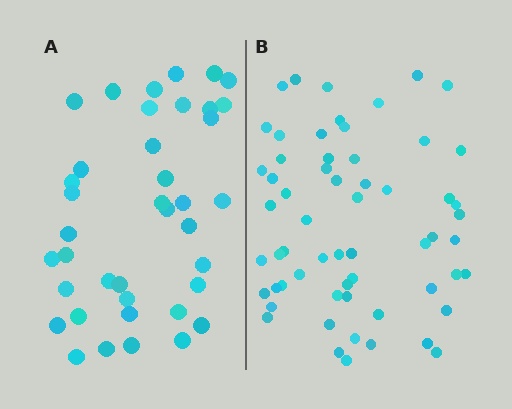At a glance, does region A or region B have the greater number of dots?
Region B (the right region) has more dots.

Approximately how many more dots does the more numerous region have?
Region B has approximately 20 more dots than region A.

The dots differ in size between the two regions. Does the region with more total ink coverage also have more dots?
No. Region A has more total ink coverage because its dots are larger, but region B actually contains more individual dots. Total area can be misleading — the number of items is what matters here.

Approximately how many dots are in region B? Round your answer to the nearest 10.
About 60 dots.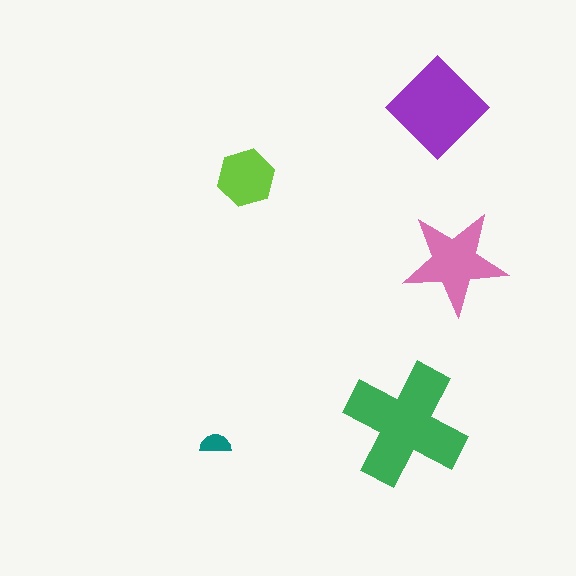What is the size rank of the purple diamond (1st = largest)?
2nd.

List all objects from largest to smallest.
The green cross, the purple diamond, the pink star, the lime hexagon, the teal semicircle.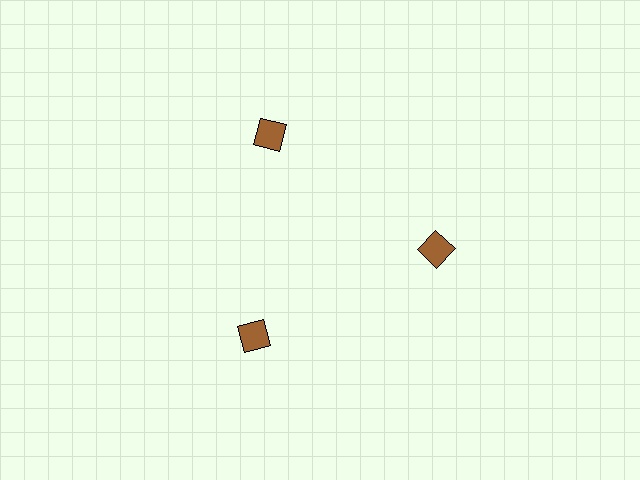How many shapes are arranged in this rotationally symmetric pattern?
There are 3 shapes, arranged in 3 groups of 1.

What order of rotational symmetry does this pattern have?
This pattern has 3-fold rotational symmetry.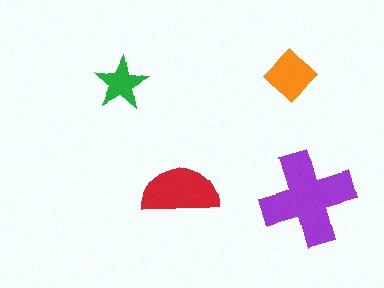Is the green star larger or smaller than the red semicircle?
Smaller.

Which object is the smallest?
The green star.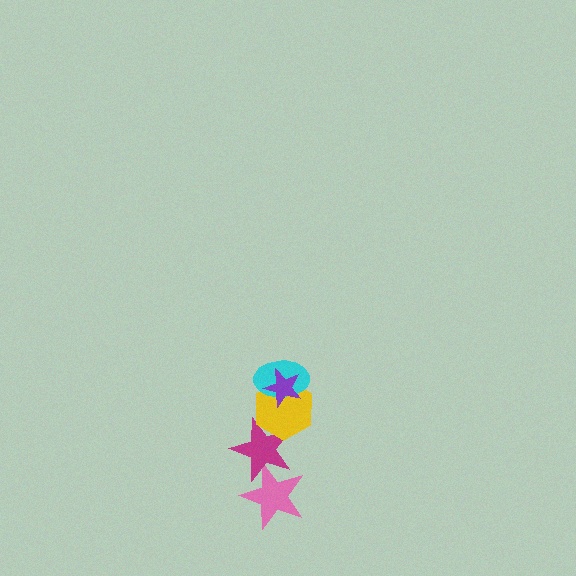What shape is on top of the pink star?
The magenta star is on top of the pink star.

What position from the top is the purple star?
The purple star is 1st from the top.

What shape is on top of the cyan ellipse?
The purple star is on top of the cyan ellipse.